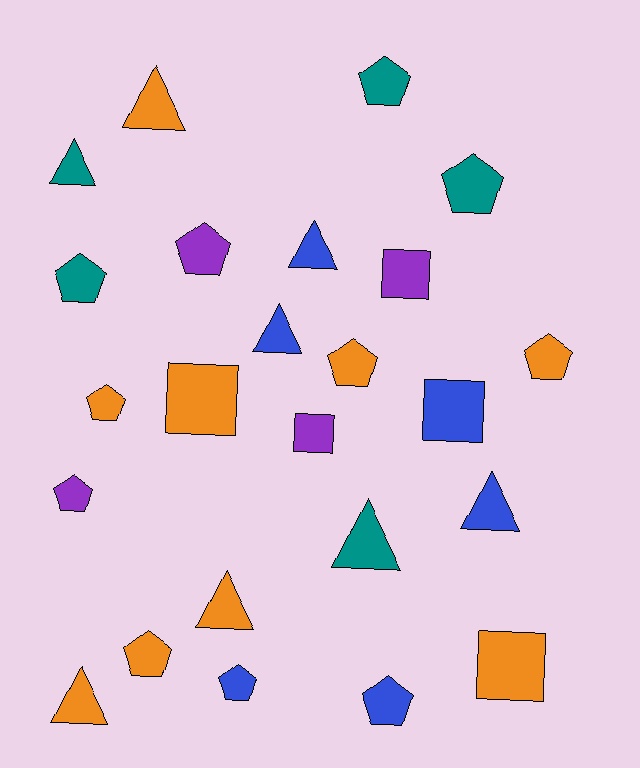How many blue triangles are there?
There are 3 blue triangles.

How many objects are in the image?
There are 24 objects.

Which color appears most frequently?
Orange, with 9 objects.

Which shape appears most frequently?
Pentagon, with 11 objects.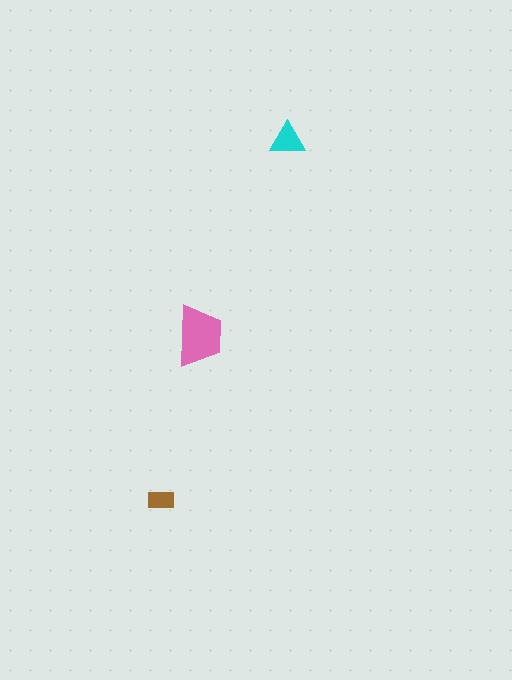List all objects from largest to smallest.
The pink trapezoid, the cyan triangle, the brown rectangle.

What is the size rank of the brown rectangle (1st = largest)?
3rd.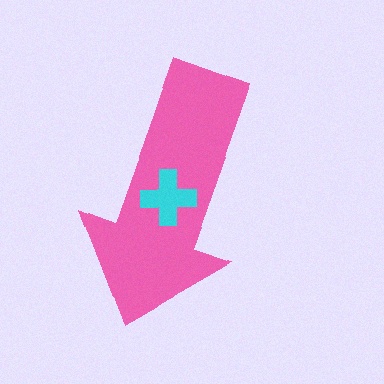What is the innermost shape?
The cyan cross.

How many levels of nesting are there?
2.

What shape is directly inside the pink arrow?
The cyan cross.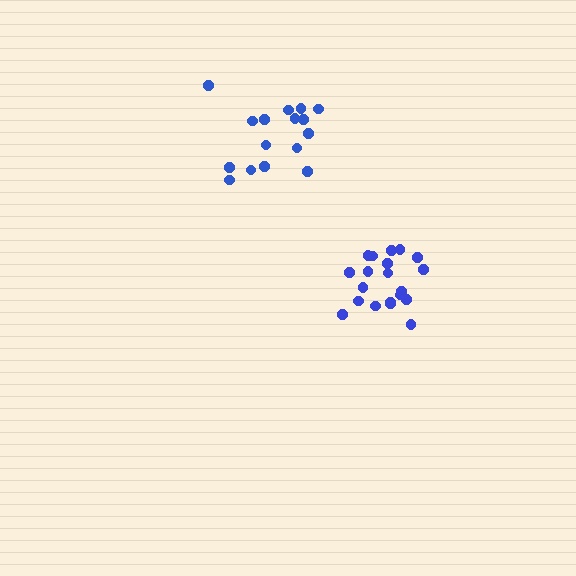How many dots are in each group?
Group 1: 20 dots, Group 2: 16 dots (36 total).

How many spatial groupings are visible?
There are 2 spatial groupings.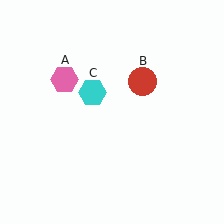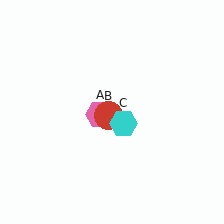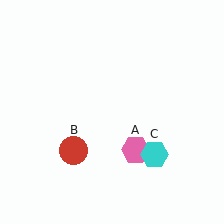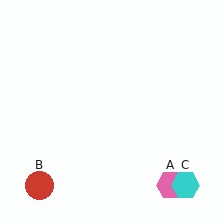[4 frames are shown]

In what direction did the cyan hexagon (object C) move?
The cyan hexagon (object C) moved down and to the right.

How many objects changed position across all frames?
3 objects changed position: pink hexagon (object A), red circle (object B), cyan hexagon (object C).